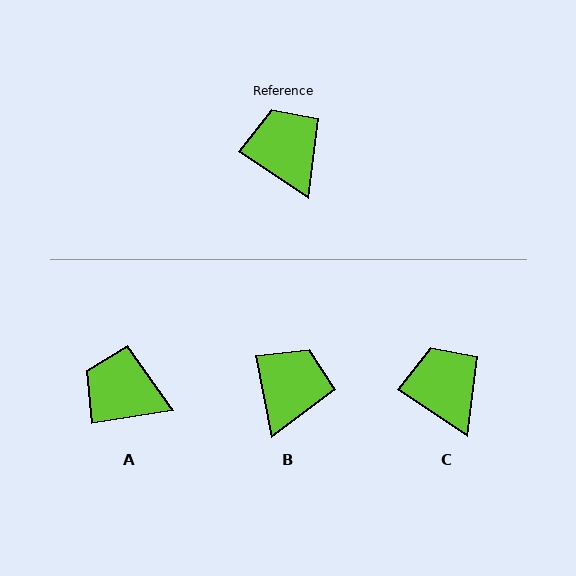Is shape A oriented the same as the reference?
No, it is off by about 43 degrees.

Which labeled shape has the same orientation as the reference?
C.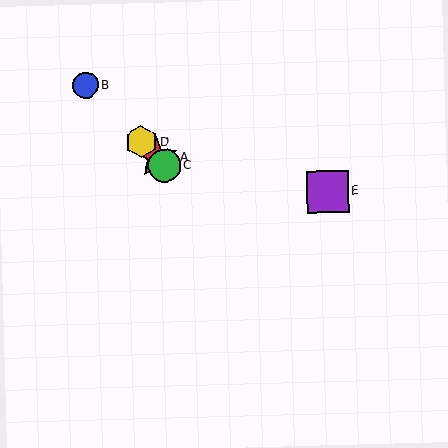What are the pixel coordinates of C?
Object C is at (164, 166).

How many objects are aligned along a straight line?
4 objects (A, B, C, D) are aligned along a straight line.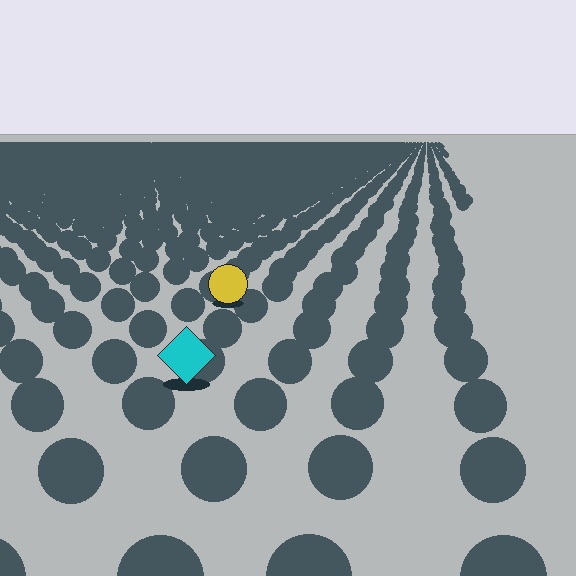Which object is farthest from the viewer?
The yellow circle is farthest from the viewer. It appears smaller and the ground texture around it is denser.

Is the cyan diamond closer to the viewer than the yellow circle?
Yes. The cyan diamond is closer — you can tell from the texture gradient: the ground texture is coarser near it.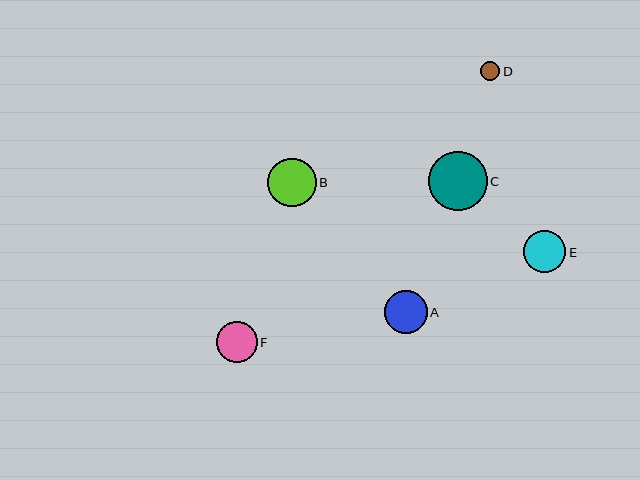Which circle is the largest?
Circle C is the largest with a size of approximately 59 pixels.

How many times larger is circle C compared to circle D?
Circle C is approximately 3.1 times the size of circle D.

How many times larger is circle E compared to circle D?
Circle E is approximately 2.2 times the size of circle D.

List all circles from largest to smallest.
From largest to smallest: C, B, A, E, F, D.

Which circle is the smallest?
Circle D is the smallest with a size of approximately 19 pixels.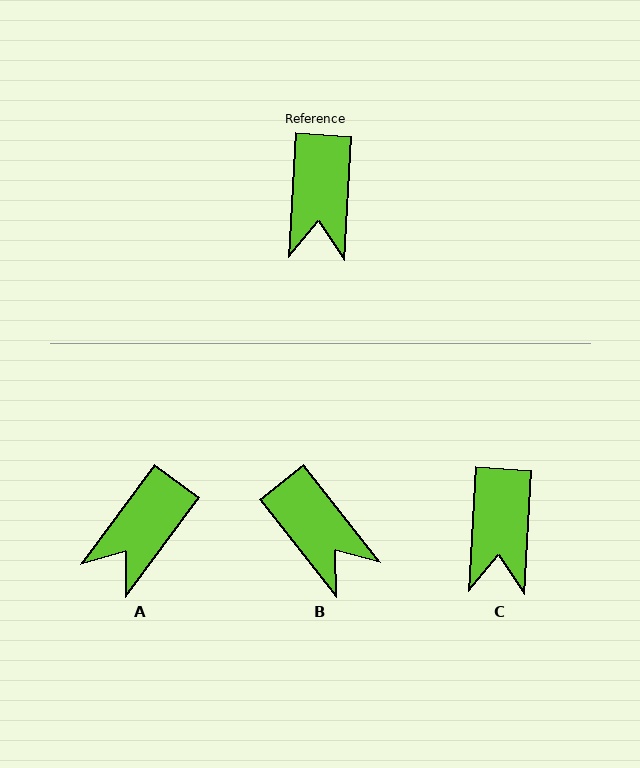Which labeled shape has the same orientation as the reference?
C.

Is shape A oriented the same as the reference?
No, it is off by about 33 degrees.